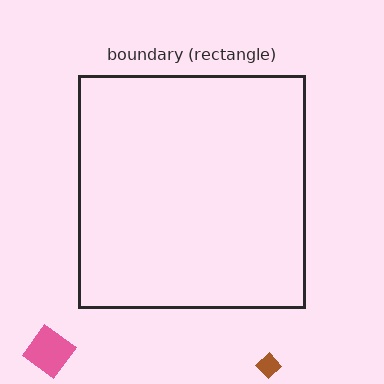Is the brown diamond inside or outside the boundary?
Outside.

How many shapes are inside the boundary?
0 inside, 2 outside.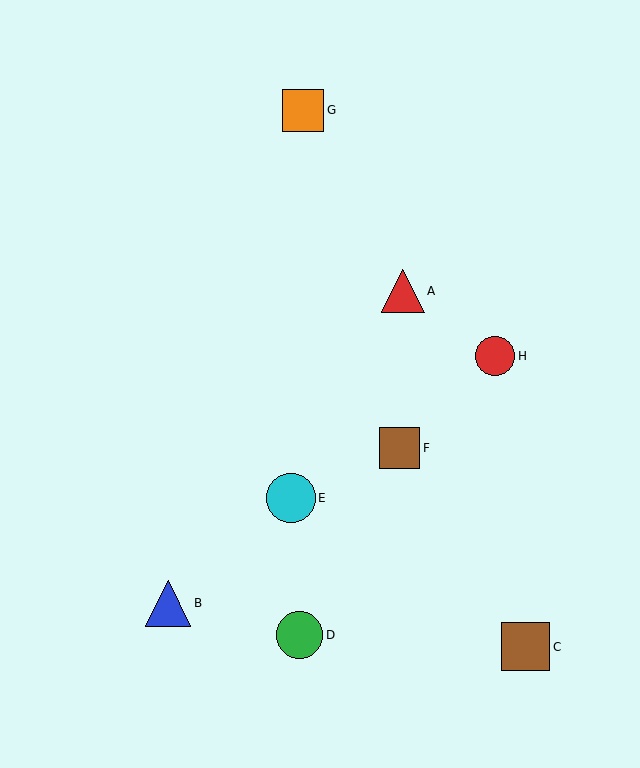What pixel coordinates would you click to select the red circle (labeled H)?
Click at (495, 356) to select the red circle H.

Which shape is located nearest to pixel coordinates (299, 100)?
The orange square (labeled G) at (303, 110) is nearest to that location.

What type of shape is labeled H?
Shape H is a red circle.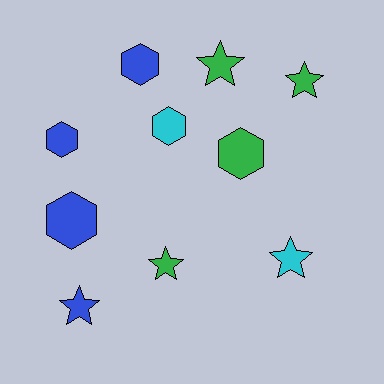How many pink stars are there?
There are no pink stars.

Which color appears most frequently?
Green, with 4 objects.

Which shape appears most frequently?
Star, with 5 objects.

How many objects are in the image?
There are 10 objects.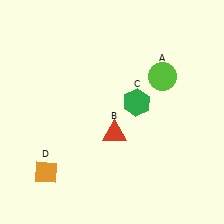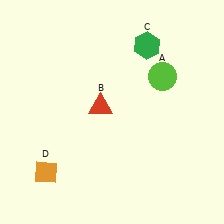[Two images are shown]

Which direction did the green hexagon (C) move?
The green hexagon (C) moved up.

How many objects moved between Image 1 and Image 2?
2 objects moved between the two images.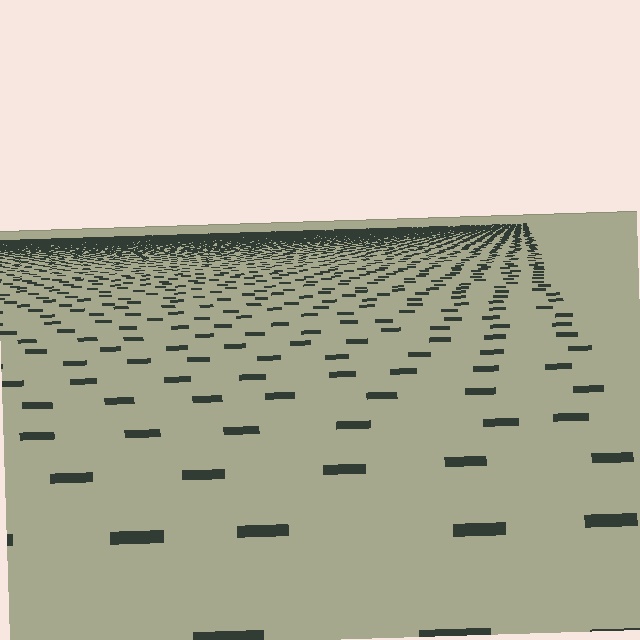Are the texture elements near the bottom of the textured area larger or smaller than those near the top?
Larger. Near the bottom, elements are closer to the viewer and appear at a bigger on-screen size.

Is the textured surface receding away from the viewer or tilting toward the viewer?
The surface is receding away from the viewer. Texture elements get smaller and denser toward the top.